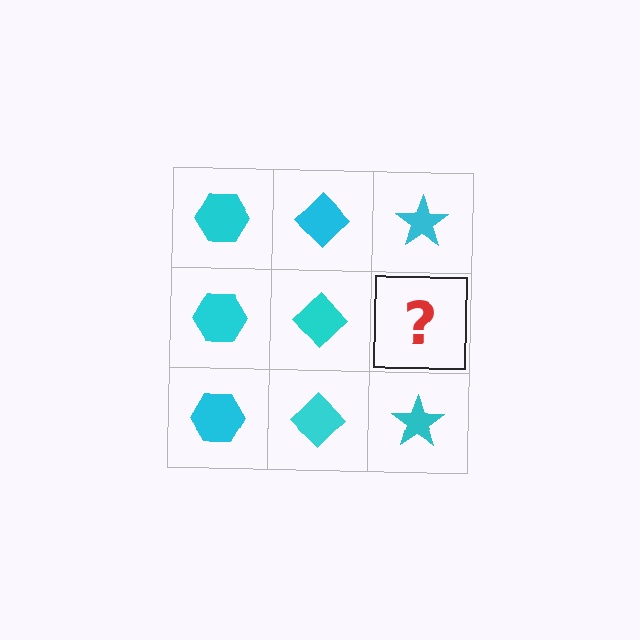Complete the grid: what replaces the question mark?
The question mark should be replaced with a cyan star.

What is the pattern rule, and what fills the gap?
The rule is that each column has a consistent shape. The gap should be filled with a cyan star.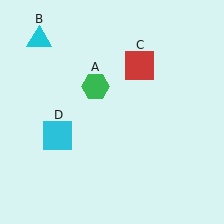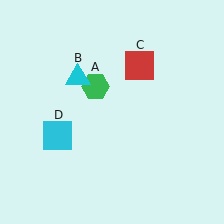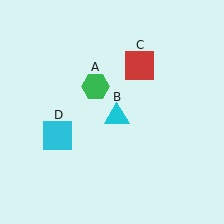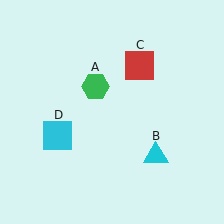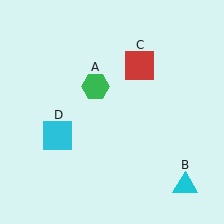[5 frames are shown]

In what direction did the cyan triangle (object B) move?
The cyan triangle (object B) moved down and to the right.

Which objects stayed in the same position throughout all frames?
Green hexagon (object A) and red square (object C) and cyan square (object D) remained stationary.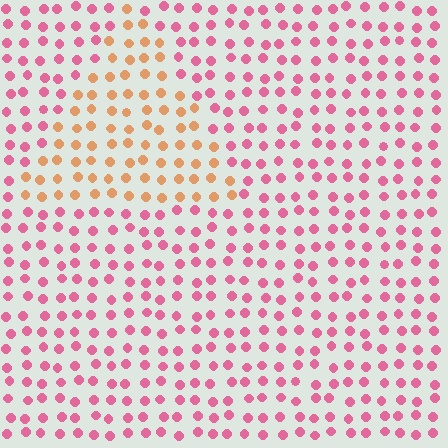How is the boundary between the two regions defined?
The boundary is defined purely by a slight shift in hue (about 50 degrees). Spacing, size, and orientation are identical on both sides.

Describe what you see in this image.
The image is filled with small pink elements in a uniform arrangement. A triangle-shaped region is visible where the elements are tinted to a slightly different hue, forming a subtle color boundary.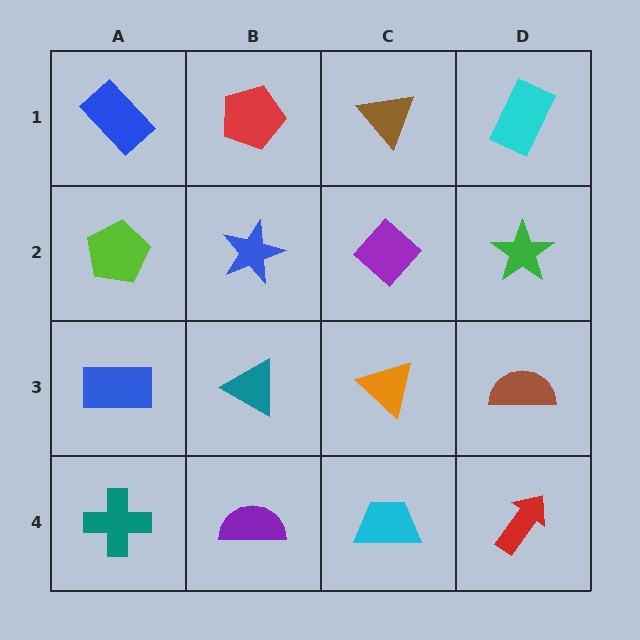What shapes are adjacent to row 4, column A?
A blue rectangle (row 3, column A), a purple semicircle (row 4, column B).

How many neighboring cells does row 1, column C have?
3.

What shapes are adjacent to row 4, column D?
A brown semicircle (row 3, column D), a cyan trapezoid (row 4, column C).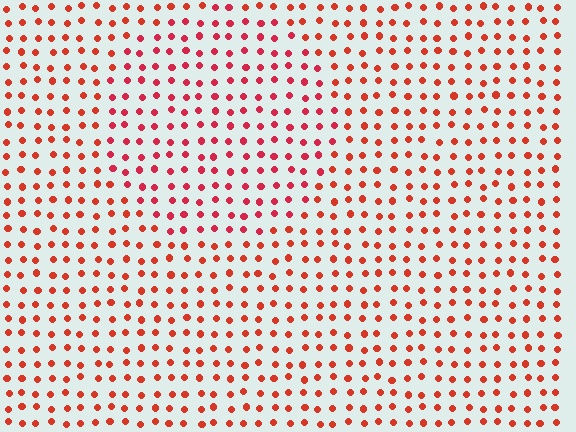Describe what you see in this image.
The image is filled with small red elements in a uniform arrangement. A circle-shaped region is visible where the elements are tinted to a slightly different hue, forming a subtle color boundary.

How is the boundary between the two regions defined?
The boundary is defined purely by a slight shift in hue (about 19 degrees). Spacing, size, and orientation are identical on both sides.